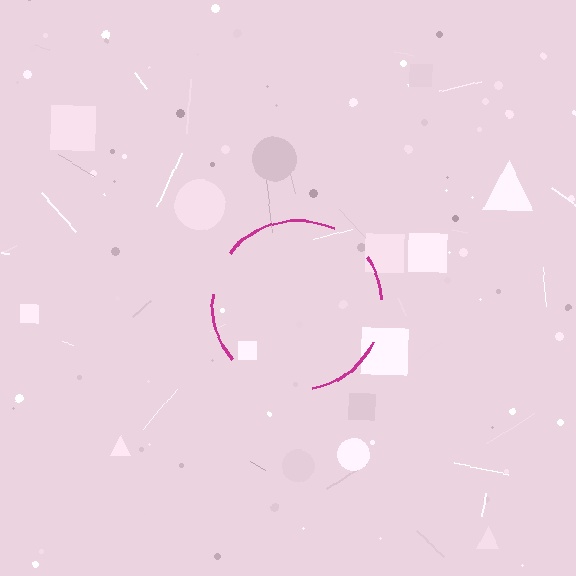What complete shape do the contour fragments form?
The contour fragments form a circle.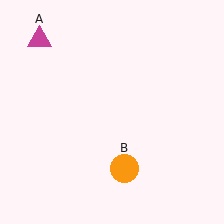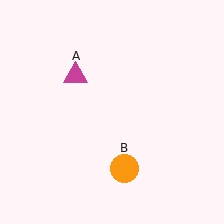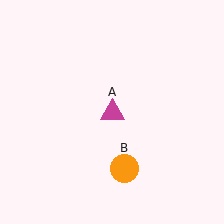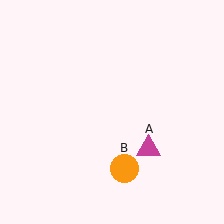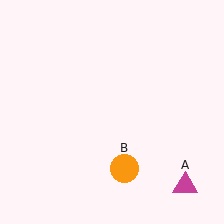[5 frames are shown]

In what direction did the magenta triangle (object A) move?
The magenta triangle (object A) moved down and to the right.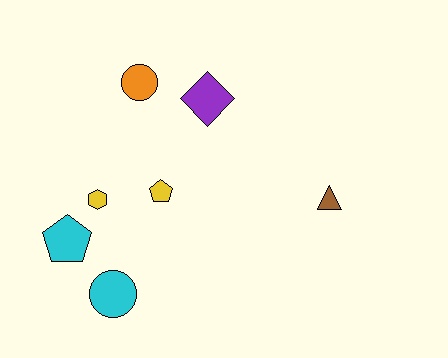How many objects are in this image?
There are 7 objects.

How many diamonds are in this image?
There is 1 diamond.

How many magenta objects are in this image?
There are no magenta objects.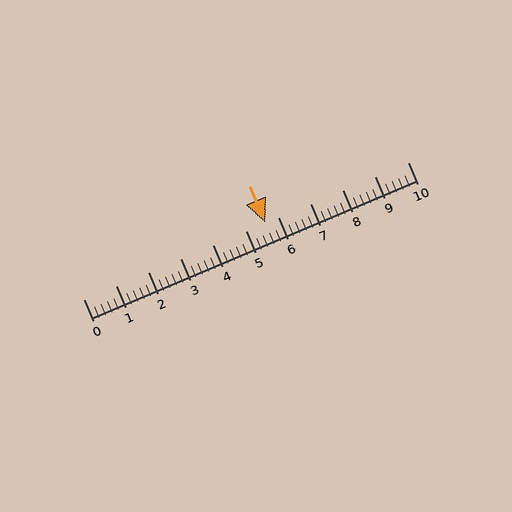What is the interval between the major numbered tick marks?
The major tick marks are spaced 1 units apart.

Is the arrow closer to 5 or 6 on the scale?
The arrow is closer to 6.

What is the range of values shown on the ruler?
The ruler shows values from 0 to 10.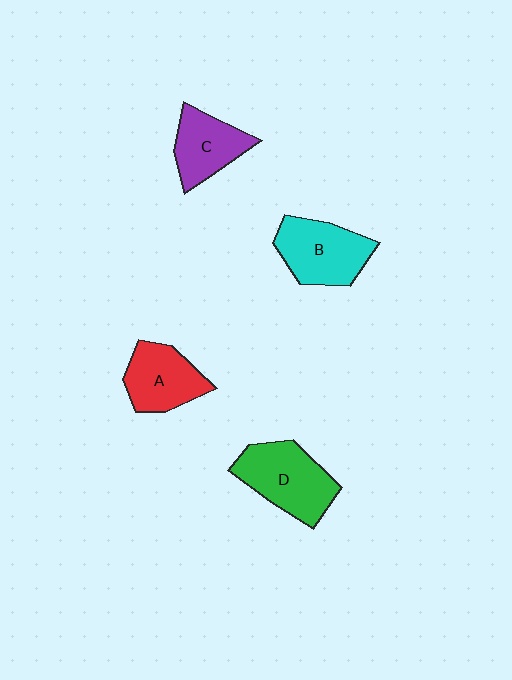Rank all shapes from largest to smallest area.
From largest to smallest: D (green), B (cyan), A (red), C (purple).